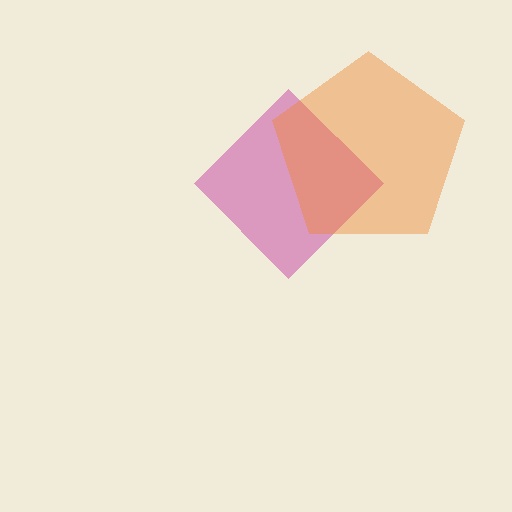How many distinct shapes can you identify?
There are 2 distinct shapes: a magenta diamond, an orange pentagon.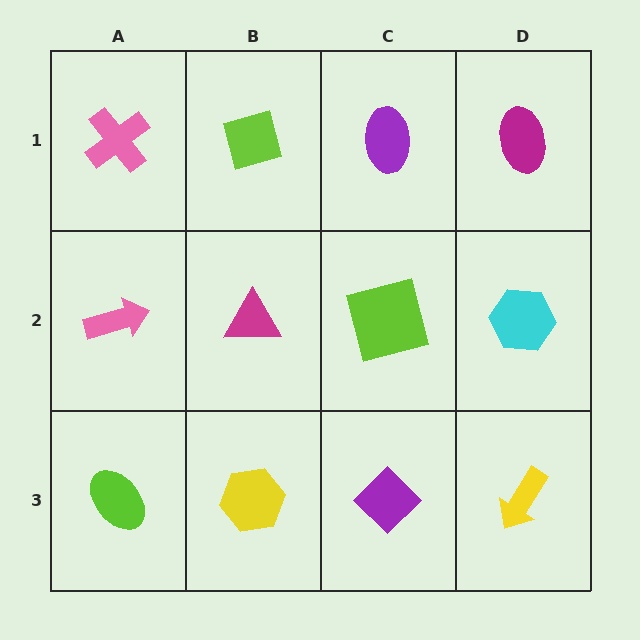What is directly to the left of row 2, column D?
A lime square.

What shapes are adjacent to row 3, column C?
A lime square (row 2, column C), a yellow hexagon (row 3, column B), a yellow arrow (row 3, column D).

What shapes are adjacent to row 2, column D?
A magenta ellipse (row 1, column D), a yellow arrow (row 3, column D), a lime square (row 2, column C).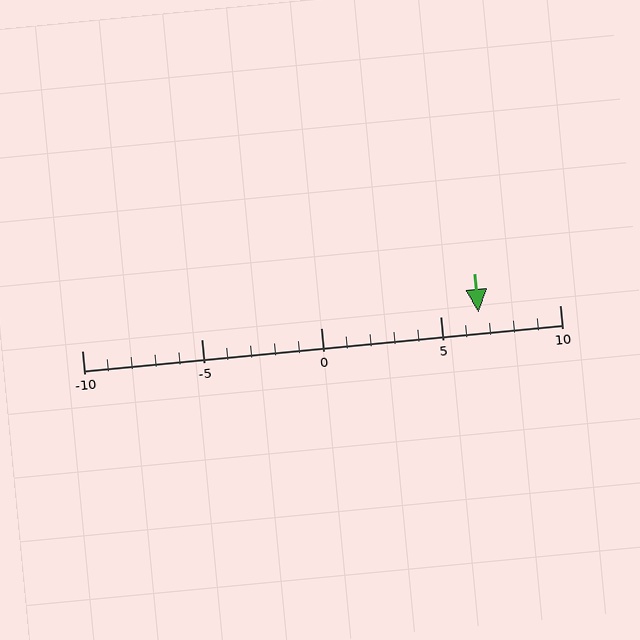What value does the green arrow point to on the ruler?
The green arrow points to approximately 7.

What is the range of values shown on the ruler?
The ruler shows values from -10 to 10.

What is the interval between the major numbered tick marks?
The major tick marks are spaced 5 units apart.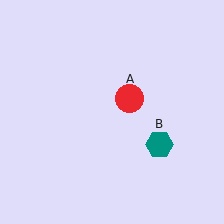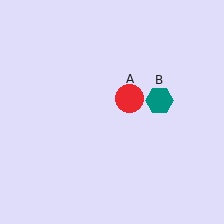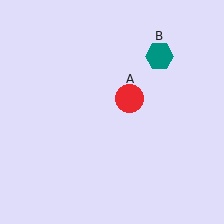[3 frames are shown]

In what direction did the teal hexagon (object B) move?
The teal hexagon (object B) moved up.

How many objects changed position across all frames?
1 object changed position: teal hexagon (object B).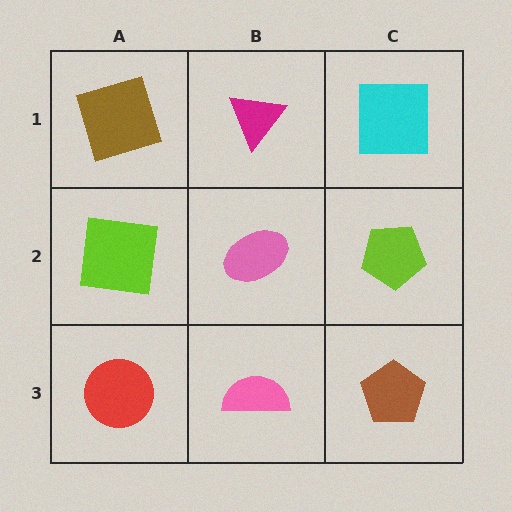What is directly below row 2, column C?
A brown pentagon.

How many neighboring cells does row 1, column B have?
3.